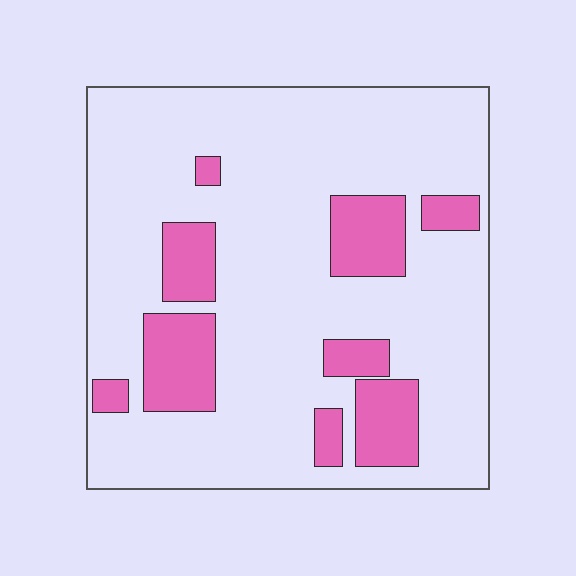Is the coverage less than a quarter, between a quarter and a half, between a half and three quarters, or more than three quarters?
Less than a quarter.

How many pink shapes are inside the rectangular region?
9.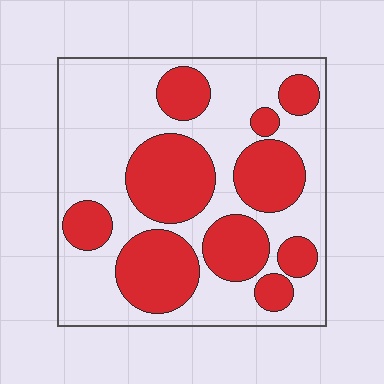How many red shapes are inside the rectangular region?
10.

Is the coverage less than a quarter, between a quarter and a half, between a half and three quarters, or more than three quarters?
Between a quarter and a half.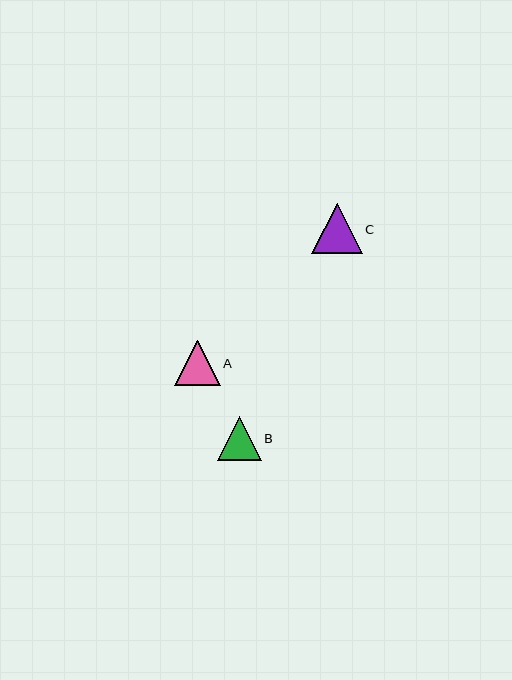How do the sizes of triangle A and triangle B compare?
Triangle A and triangle B are approximately the same size.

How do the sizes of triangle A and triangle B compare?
Triangle A and triangle B are approximately the same size.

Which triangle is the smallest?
Triangle B is the smallest with a size of approximately 44 pixels.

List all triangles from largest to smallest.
From largest to smallest: C, A, B.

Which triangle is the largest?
Triangle C is the largest with a size of approximately 50 pixels.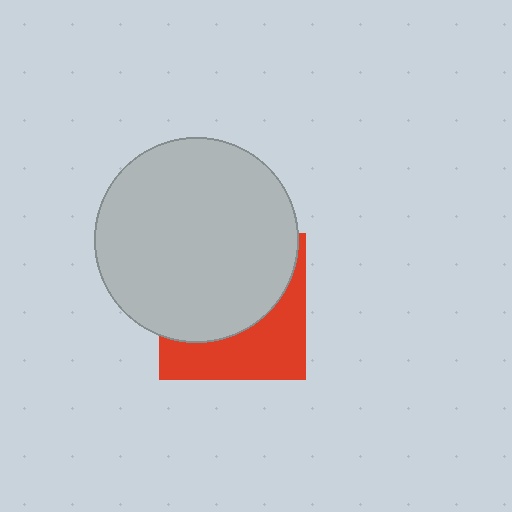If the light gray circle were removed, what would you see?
You would see the complete red square.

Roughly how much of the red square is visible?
A small part of it is visible (roughly 39%).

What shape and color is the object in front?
The object in front is a light gray circle.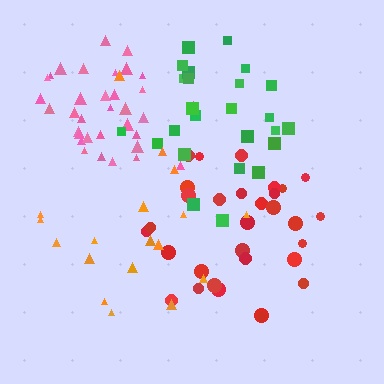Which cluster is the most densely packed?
Pink.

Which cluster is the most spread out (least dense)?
Orange.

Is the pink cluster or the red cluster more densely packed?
Pink.